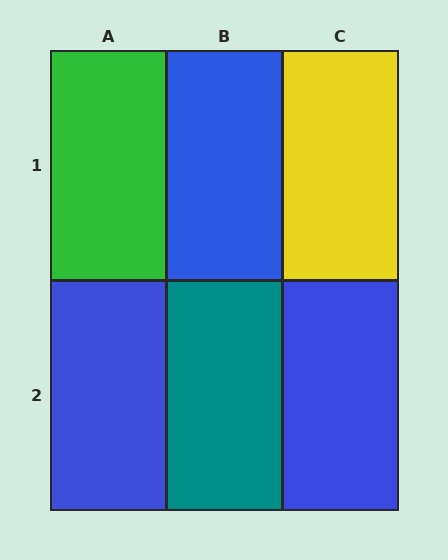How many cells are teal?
1 cell is teal.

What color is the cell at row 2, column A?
Blue.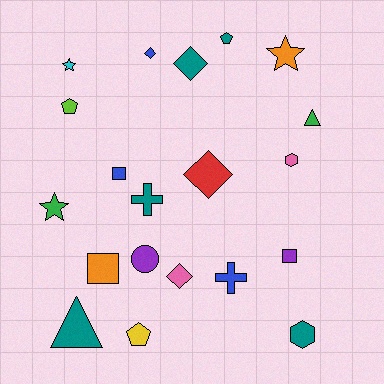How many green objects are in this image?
There are 2 green objects.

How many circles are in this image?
There is 1 circle.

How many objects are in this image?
There are 20 objects.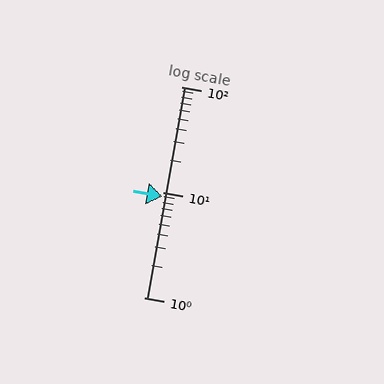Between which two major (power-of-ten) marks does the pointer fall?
The pointer is between 1 and 10.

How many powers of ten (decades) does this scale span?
The scale spans 2 decades, from 1 to 100.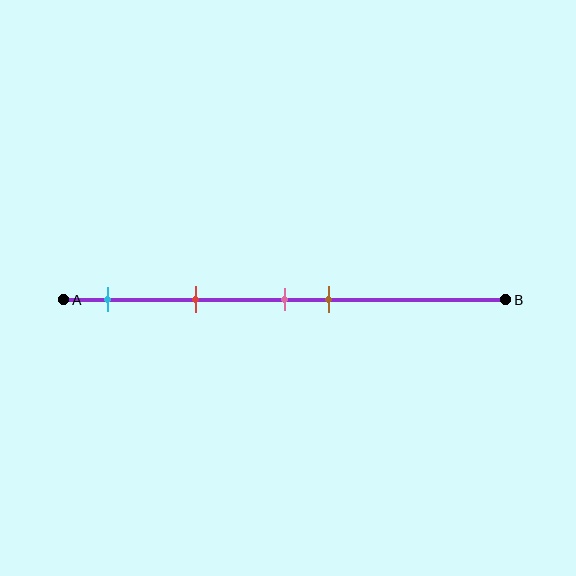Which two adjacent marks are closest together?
The pink and brown marks are the closest adjacent pair.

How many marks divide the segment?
There are 4 marks dividing the segment.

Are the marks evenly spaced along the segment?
No, the marks are not evenly spaced.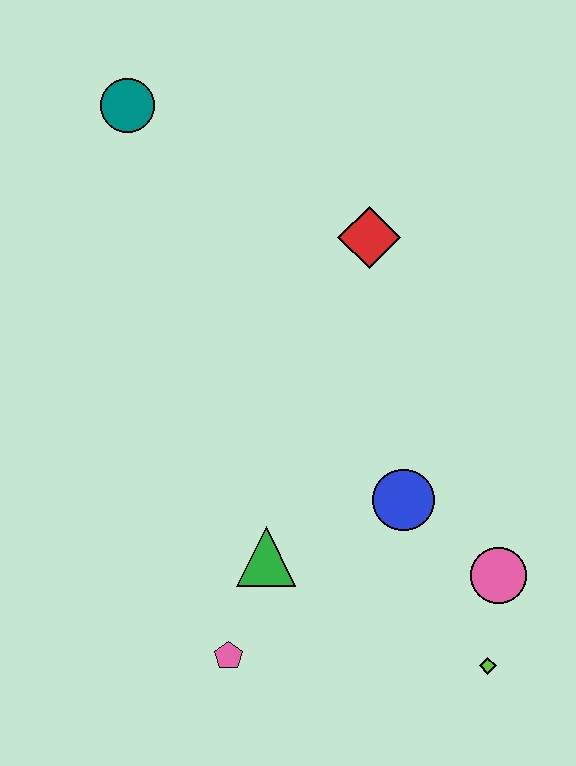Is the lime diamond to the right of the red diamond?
Yes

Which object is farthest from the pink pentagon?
The teal circle is farthest from the pink pentagon.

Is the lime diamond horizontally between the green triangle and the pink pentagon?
No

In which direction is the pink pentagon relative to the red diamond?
The pink pentagon is below the red diamond.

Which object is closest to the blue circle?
The pink circle is closest to the blue circle.